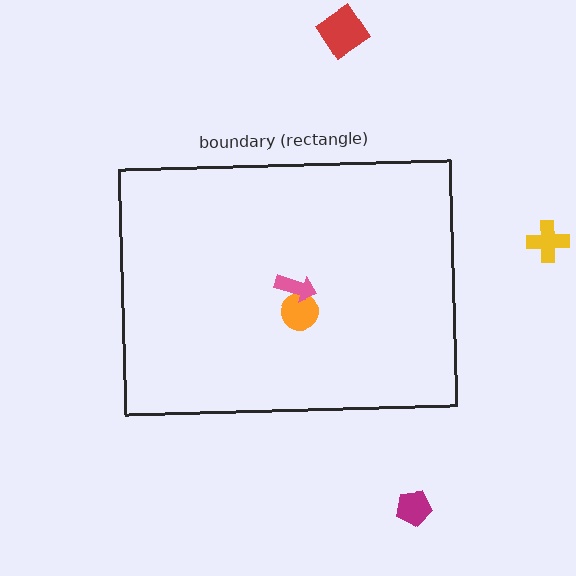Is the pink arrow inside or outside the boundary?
Inside.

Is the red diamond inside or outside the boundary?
Outside.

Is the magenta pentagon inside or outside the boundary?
Outside.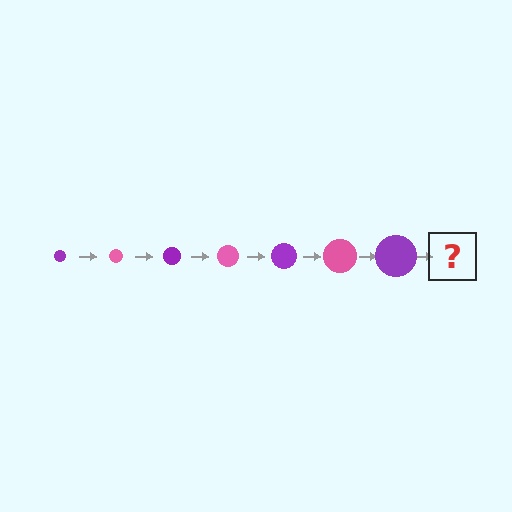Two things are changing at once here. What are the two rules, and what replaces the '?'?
The two rules are that the circle grows larger each step and the color cycles through purple and pink. The '?' should be a pink circle, larger than the previous one.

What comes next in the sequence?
The next element should be a pink circle, larger than the previous one.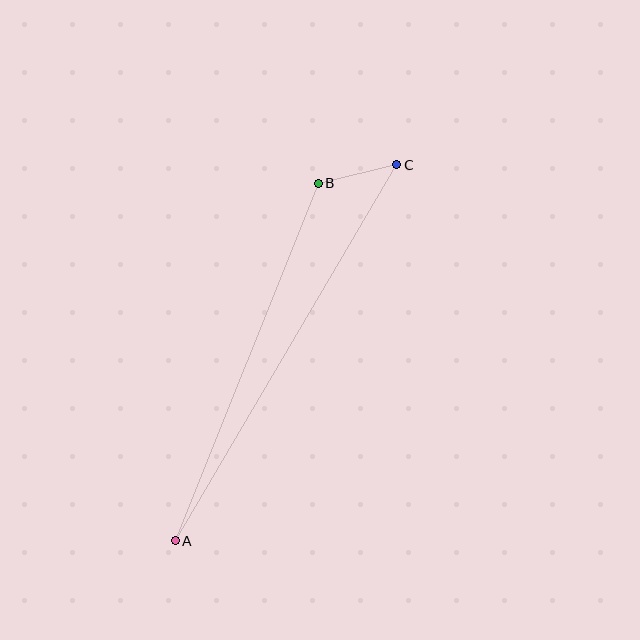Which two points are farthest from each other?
Points A and C are farthest from each other.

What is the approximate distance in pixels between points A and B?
The distance between A and B is approximately 385 pixels.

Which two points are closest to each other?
Points B and C are closest to each other.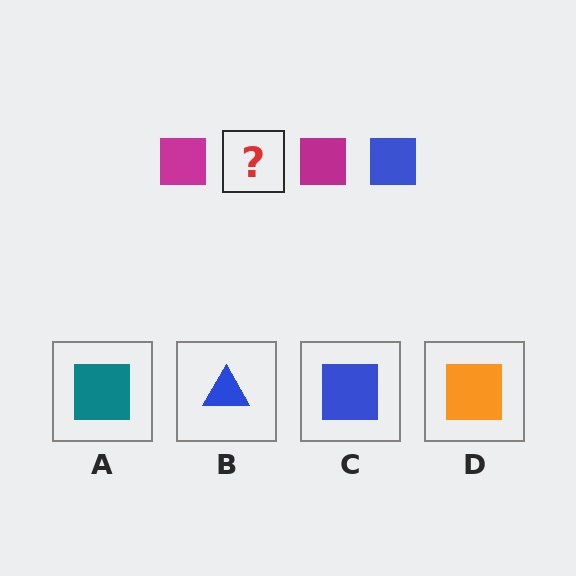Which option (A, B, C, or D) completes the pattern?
C.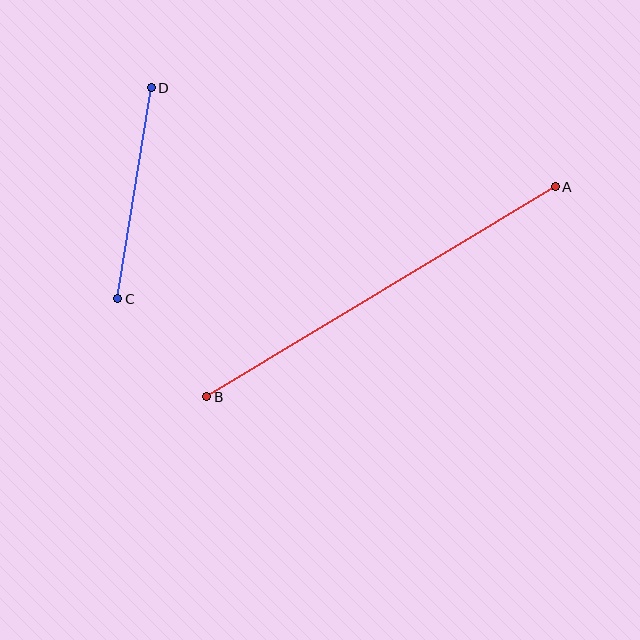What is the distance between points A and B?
The distance is approximately 407 pixels.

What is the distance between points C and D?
The distance is approximately 213 pixels.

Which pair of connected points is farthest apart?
Points A and B are farthest apart.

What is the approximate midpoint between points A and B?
The midpoint is at approximately (381, 292) pixels.